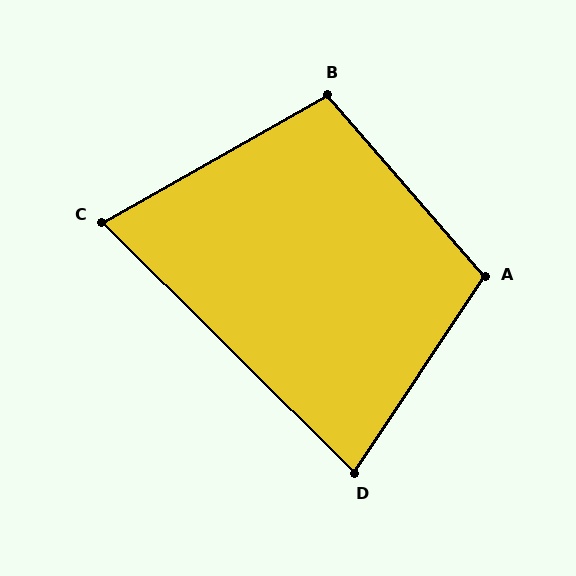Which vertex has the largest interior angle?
A, at approximately 106 degrees.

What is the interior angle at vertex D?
Approximately 79 degrees (acute).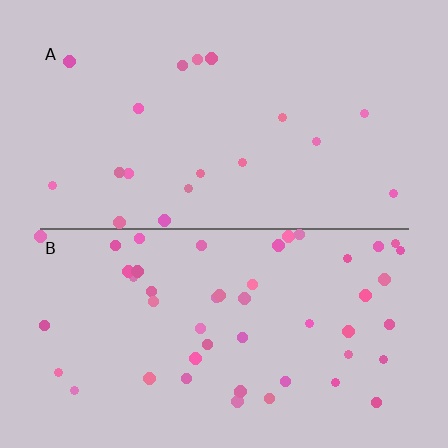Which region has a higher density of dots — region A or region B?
B (the bottom).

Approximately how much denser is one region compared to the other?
Approximately 2.7× — region B over region A.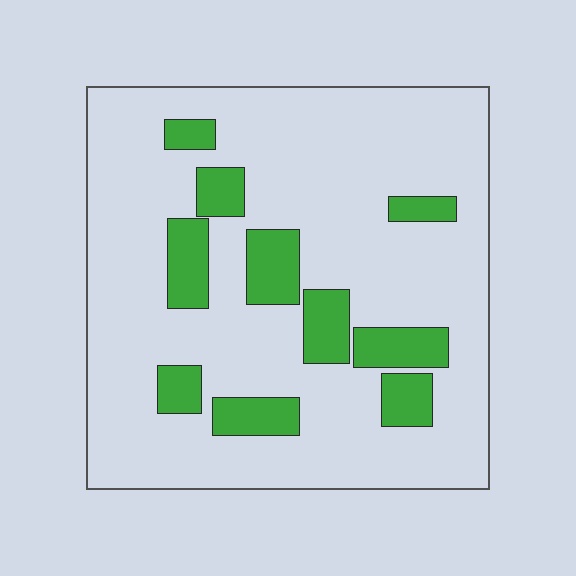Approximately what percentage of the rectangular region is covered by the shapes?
Approximately 20%.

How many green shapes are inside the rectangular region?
10.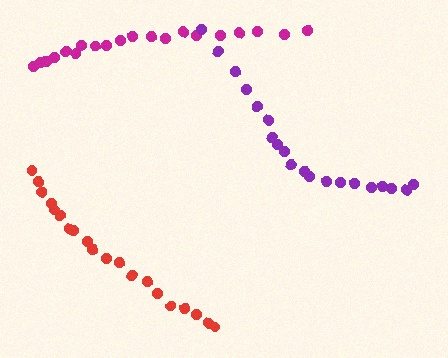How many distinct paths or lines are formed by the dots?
There are 3 distinct paths.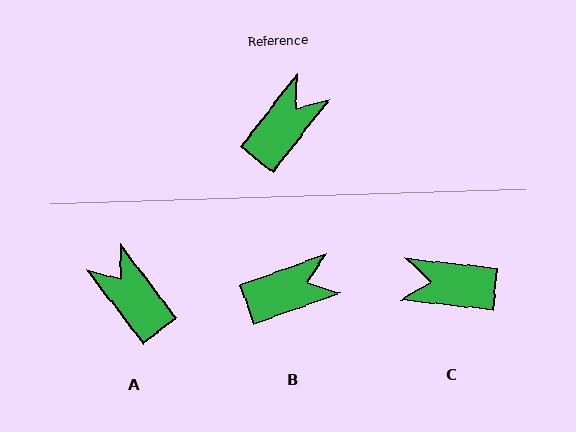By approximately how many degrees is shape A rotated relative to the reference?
Approximately 75 degrees counter-clockwise.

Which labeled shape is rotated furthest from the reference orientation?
C, about 122 degrees away.